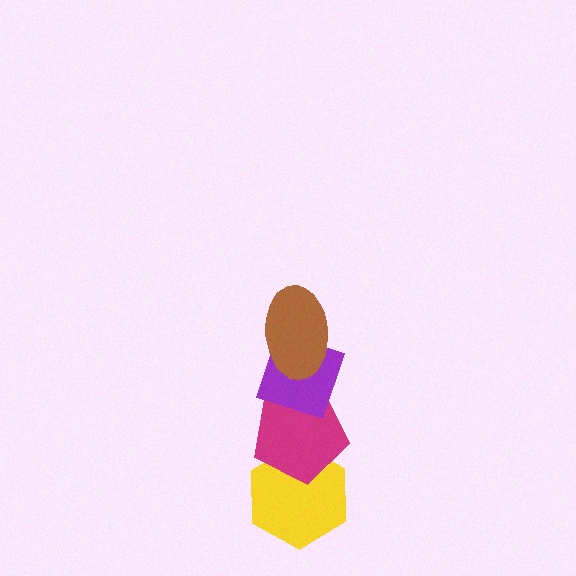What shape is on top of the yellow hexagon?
The magenta pentagon is on top of the yellow hexagon.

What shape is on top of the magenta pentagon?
The purple diamond is on top of the magenta pentagon.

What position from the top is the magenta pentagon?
The magenta pentagon is 3rd from the top.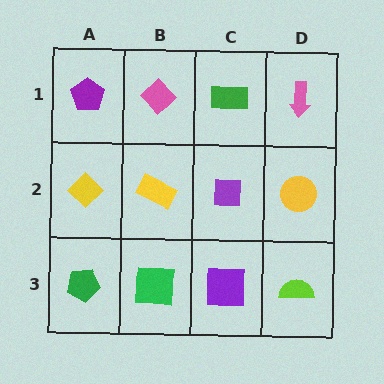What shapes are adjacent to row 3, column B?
A yellow rectangle (row 2, column B), a green pentagon (row 3, column A), a purple square (row 3, column C).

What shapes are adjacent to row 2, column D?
A pink arrow (row 1, column D), a lime semicircle (row 3, column D), a purple square (row 2, column C).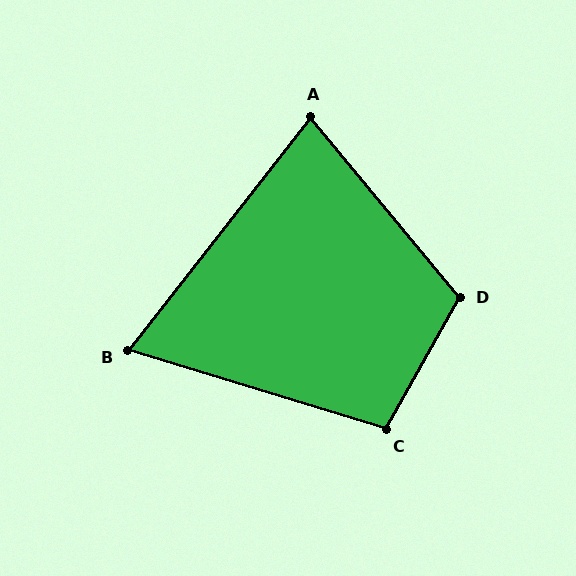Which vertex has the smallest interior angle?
B, at approximately 69 degrees.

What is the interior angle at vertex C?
Approximately 102 degrees (obtuse).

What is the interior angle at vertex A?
Approximately 78 degrees (acute).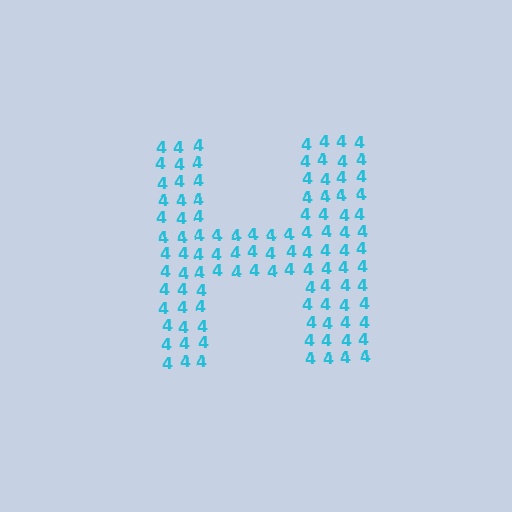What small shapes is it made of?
It is made of small digit 4's.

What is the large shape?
The large shape is the letter H.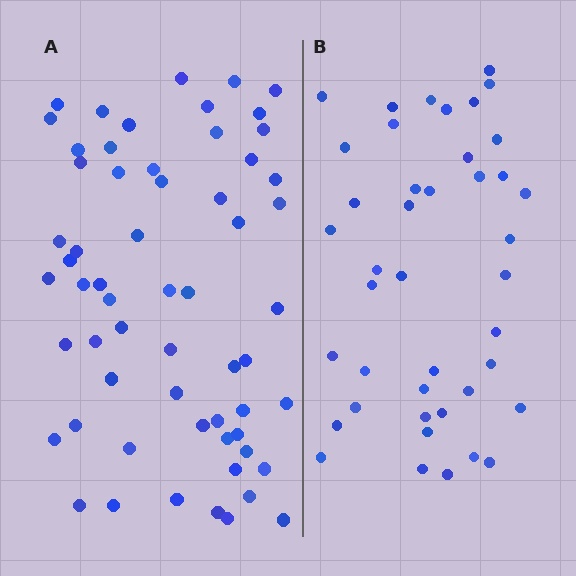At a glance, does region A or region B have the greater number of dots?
Region A (the left region) has more dots.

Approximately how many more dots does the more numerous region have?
Region A has approximately 20 more dots than region B.